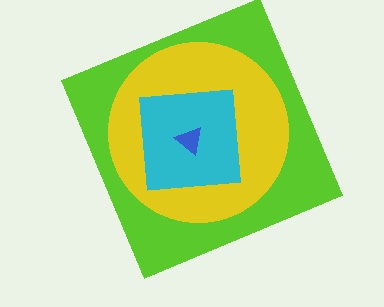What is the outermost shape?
The lime square.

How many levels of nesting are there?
4.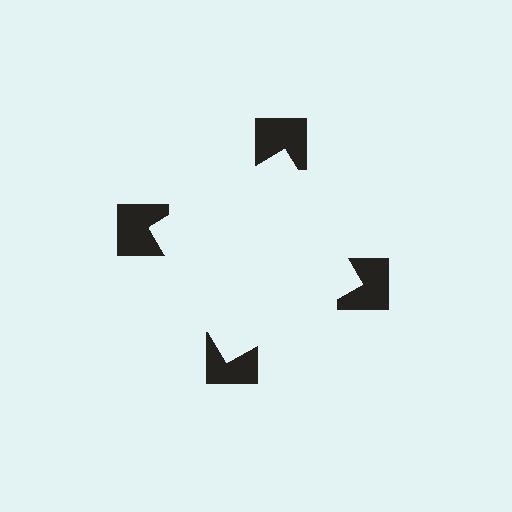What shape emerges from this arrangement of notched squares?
An illusory square — its edges are inferred from the aligned wedge cuts in the notched squares, not physically drawn.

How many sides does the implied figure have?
4 sides.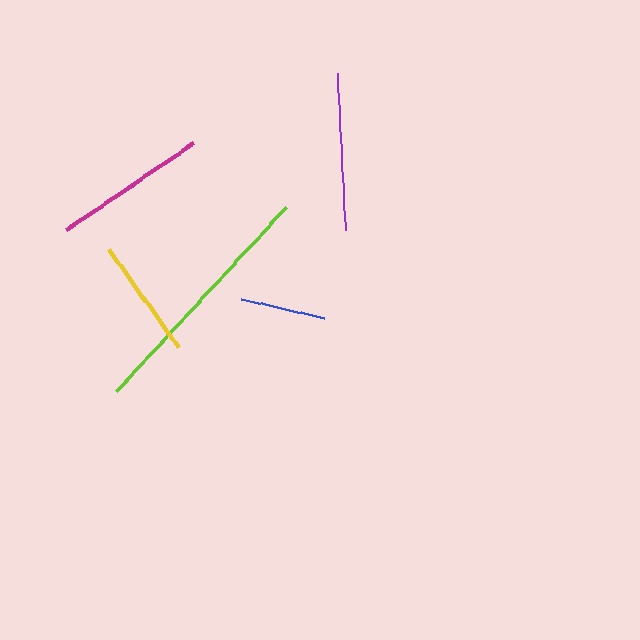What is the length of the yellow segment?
The yellow segment is approximately 119 pixels long.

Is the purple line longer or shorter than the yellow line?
The purple line is longer than the yellow line.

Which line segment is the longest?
The lime line is the longest at approximately 251 pixels.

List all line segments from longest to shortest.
From longest to shortest: lime, purple, magenta, yellow, blue.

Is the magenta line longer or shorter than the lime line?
The lime line is longer than the magenta line.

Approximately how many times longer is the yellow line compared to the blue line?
The yellow line is approximately 1.4 times the length of the blue line.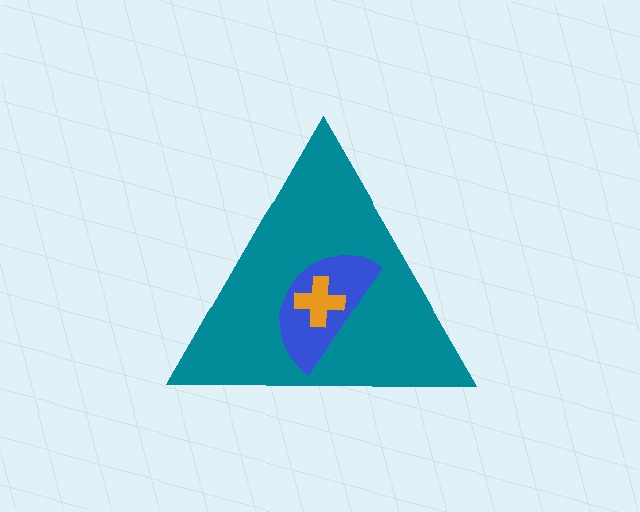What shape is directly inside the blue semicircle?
The orange cross.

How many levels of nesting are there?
3.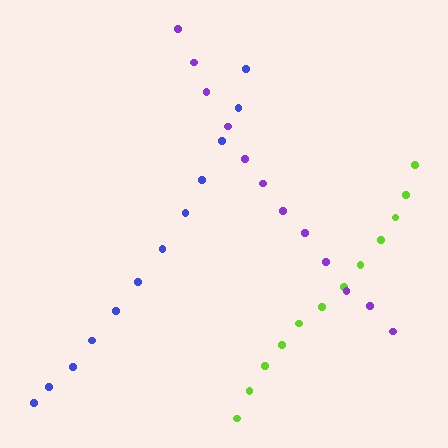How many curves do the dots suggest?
There are 3 distinct paths.